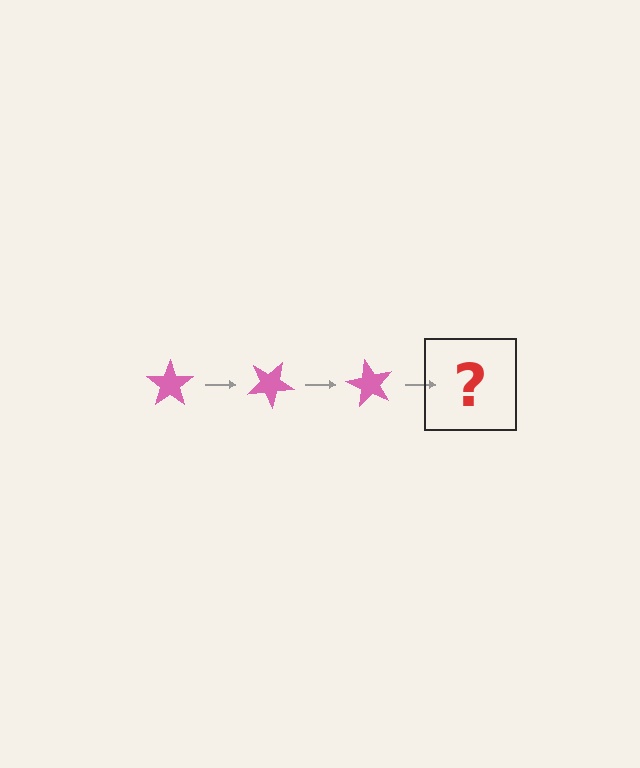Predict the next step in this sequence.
The next step is a pink star rotated 90 degrees.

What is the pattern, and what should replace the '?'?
The pattern is that the star rotates 30 degrees each step. The '?' should be a pink star rotated 90 degrees.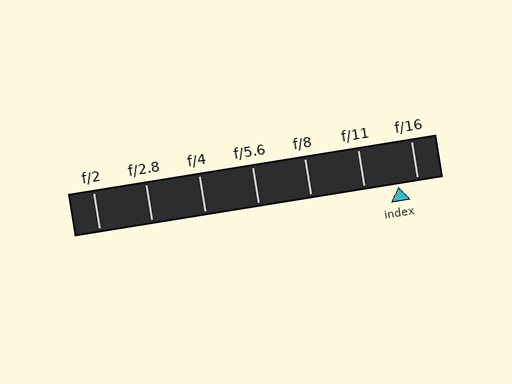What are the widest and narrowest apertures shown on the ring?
The widest aperture shown is f/2 and the narrowest is f/16.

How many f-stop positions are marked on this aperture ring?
There are 7 f-stop positions marked.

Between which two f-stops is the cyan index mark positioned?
The index mark is between f/11 and f/16.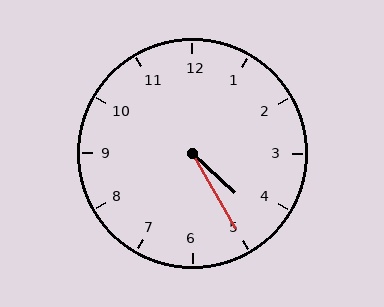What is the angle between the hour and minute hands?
Approximately 18 degrees.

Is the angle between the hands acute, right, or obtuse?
It is acute.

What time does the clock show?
4:25.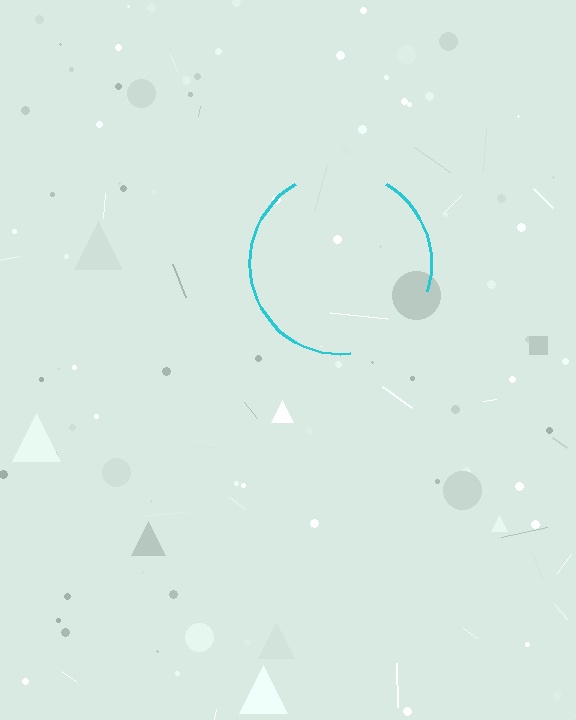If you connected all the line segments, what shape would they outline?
They would outline a circle.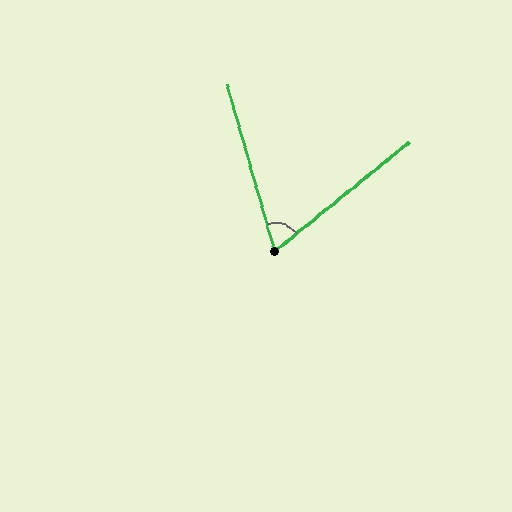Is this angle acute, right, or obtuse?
It is acute.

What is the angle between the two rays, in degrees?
Approximately 67 degrees.